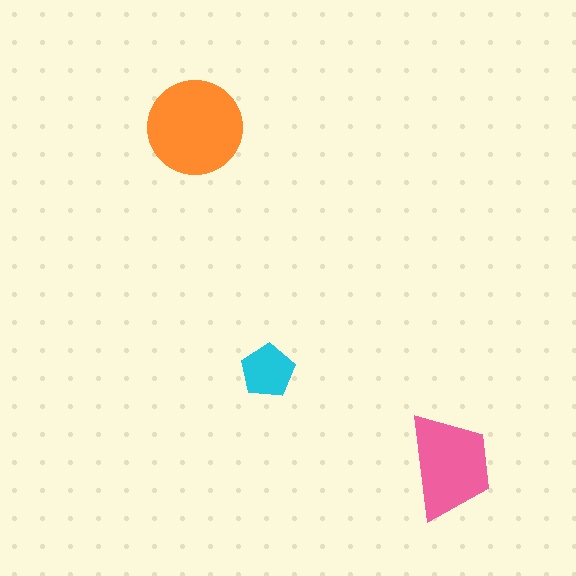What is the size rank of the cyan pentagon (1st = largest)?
3rd.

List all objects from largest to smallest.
The orange circle, the pink trapezoid, the cyan pentagon.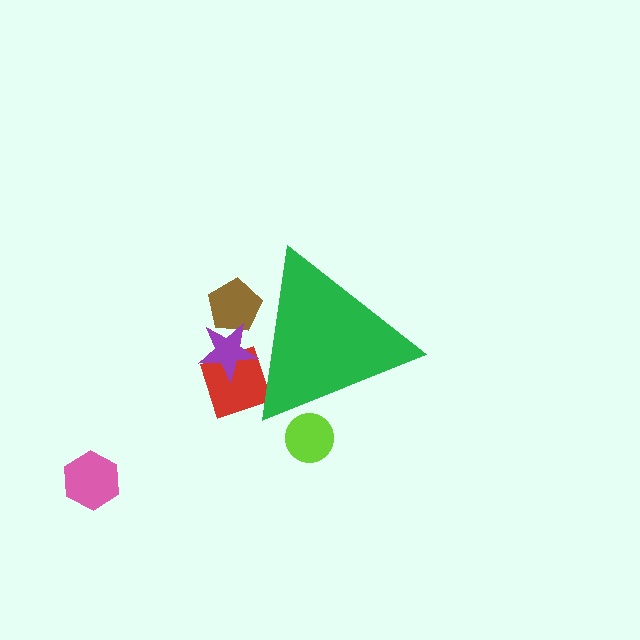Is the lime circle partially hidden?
Yes, the lime circle is partially hidden behind the green triangle.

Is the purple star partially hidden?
Yes, the purple star is partially hidden behind the green triangle.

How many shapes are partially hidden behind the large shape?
4 shapes are partially hidden.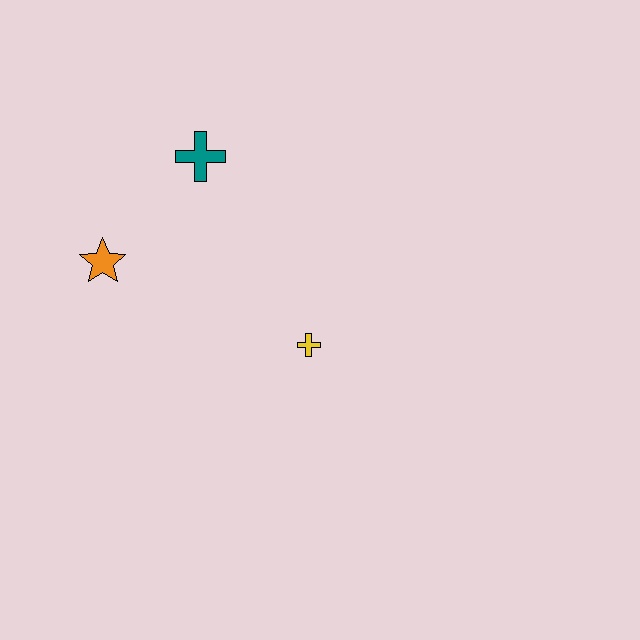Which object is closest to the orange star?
The teal cross is closest to the orange star.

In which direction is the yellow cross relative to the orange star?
The yellow cross is to the right of the orange star.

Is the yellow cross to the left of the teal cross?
No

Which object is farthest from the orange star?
The yellow cross is farthest from the orange star.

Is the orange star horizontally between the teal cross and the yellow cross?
No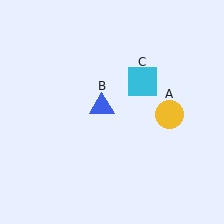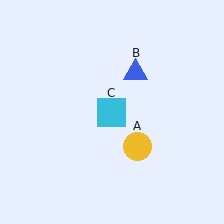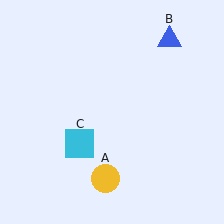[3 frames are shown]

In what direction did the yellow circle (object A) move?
The yellow circle (object A) moved down and to the left.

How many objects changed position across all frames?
3 objects changed position: yellow circle (object A), blue triangle (object B), cyan square (object C).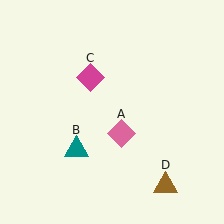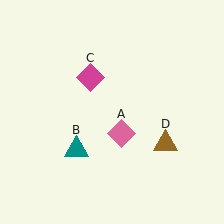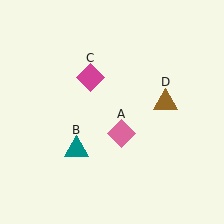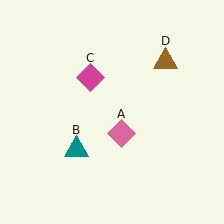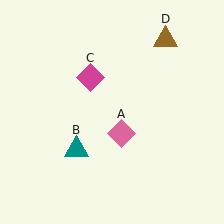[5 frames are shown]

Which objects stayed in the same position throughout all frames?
Pink diamond (object A) and teal triangle (object B) and magenta diamond (object C) remained stationary.